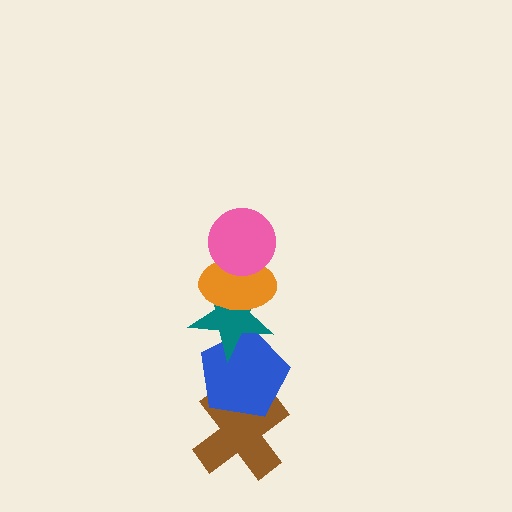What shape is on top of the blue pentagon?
The teal star is on top of the blue pentagon.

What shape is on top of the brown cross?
The blue pentagon is on top of the brown cross.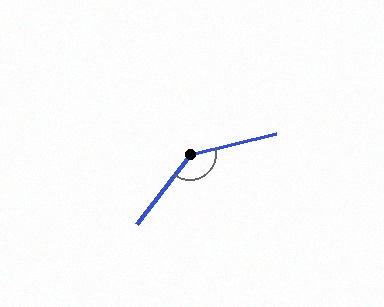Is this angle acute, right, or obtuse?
It is obtuse.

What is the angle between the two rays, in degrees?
Approximately 141 degrees.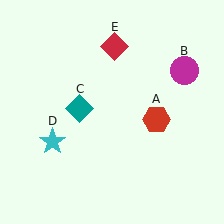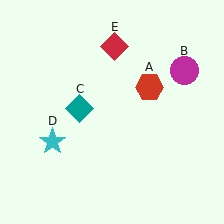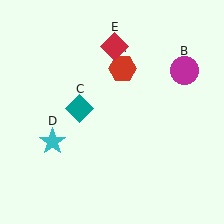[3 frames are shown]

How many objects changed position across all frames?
1 object changed position: red hexagon (object A).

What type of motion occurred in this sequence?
The red hexagon (object A) rotated counterclockwise around the center of the scene.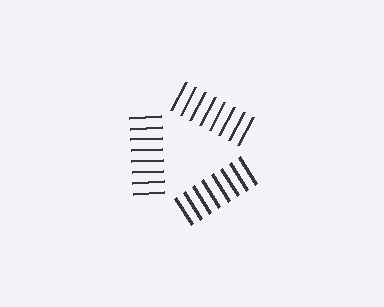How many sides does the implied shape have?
3 sides — the line-ends trace a triangle.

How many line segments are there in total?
24 — 8 along each of the 3 edges.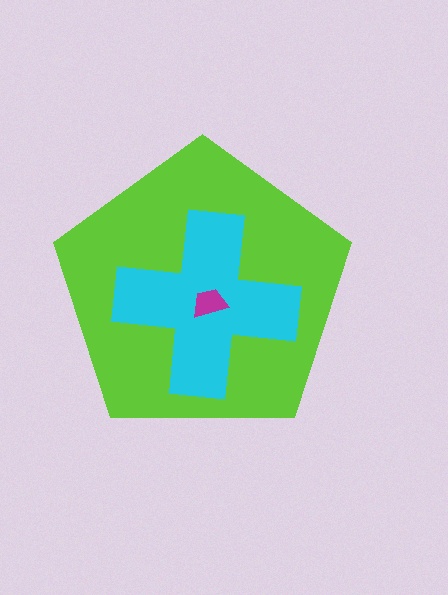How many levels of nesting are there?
3.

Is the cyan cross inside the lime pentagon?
Yes.